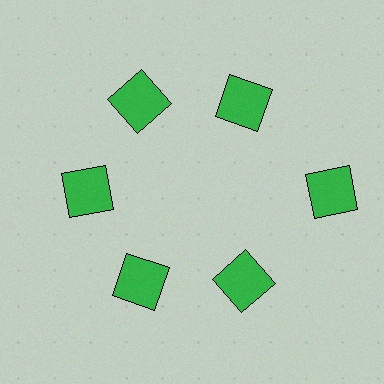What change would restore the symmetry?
The symmetry would be restored by moving it inward, back onto the ring so that all 6 squares sit at equal angles and equal distance from the center.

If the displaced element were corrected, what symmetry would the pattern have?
It would have 6-fold rotational symmetry — the pattern would map onto itself every 60 degrees.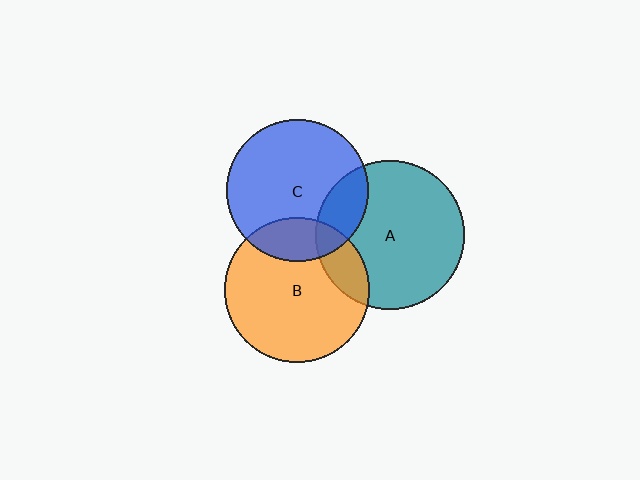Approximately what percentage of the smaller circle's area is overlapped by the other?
Approximately 20%.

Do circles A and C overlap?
Yes.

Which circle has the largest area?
Circle A (teal).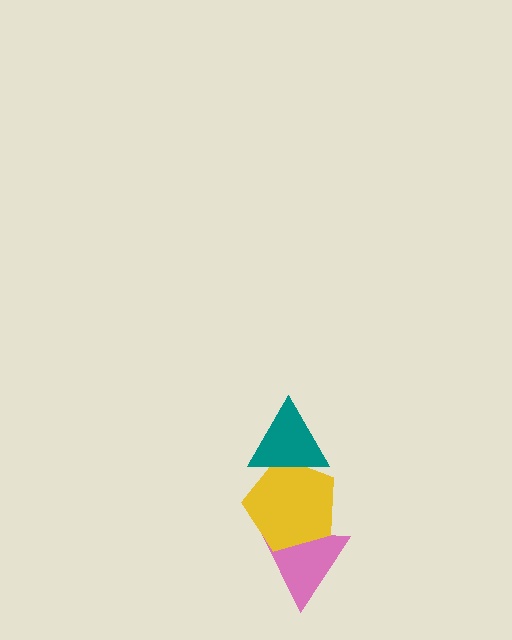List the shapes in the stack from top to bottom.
From top to bottom: the teal triangle, the yellow pentagon, the pink triangle.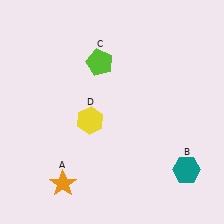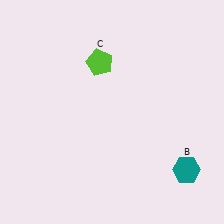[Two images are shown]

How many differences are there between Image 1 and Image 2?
There are 2 differences between the two images.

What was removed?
The yellow hexagon (D), the orange star (A) were removed in Image 2.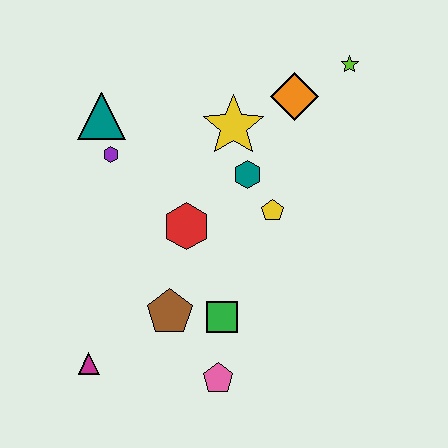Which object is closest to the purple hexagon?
The teal triangle is closest to the purple hexagon.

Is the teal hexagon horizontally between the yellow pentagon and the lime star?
No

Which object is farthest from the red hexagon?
The lime star is farthest from the red hexagon.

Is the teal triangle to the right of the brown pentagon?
No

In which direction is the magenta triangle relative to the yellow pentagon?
The magenta triangle is to the left of the yellow pentagon.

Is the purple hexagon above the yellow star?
No